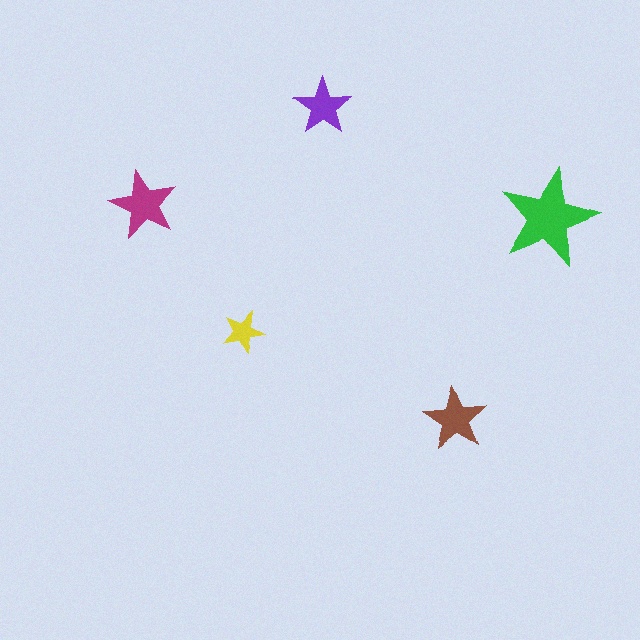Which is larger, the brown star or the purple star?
The brown one.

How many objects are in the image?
There are 5 objects in the image.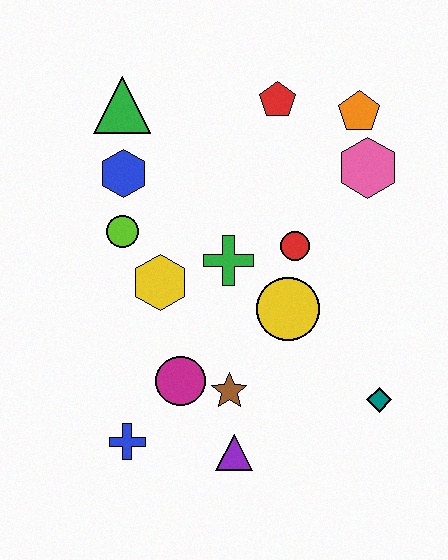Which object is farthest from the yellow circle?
The green triangle is farthest from the yellow circle.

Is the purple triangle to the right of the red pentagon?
No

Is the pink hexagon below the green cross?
No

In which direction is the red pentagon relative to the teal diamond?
The red pentagon is above the teal diamond.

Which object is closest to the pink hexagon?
The orange pentagon is closest to the pink hexagon.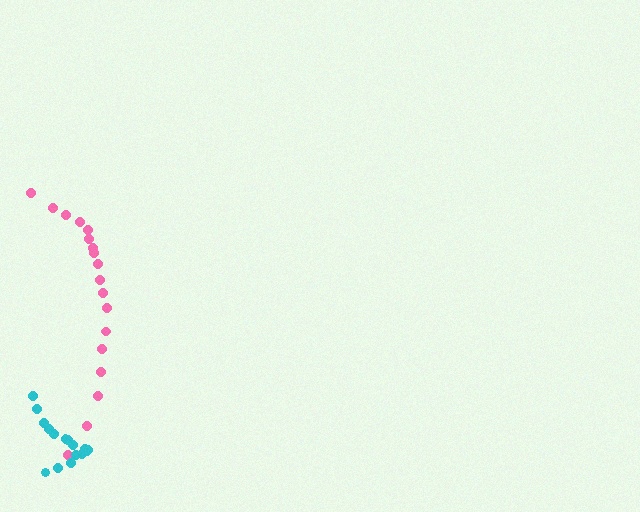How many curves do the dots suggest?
There are 2 distinct paths.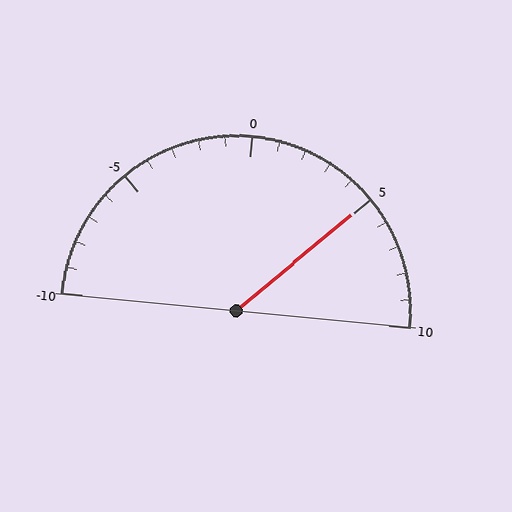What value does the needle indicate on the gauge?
The needle indicates approximately 5.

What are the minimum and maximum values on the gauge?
The gauge ranges from -10 to 10.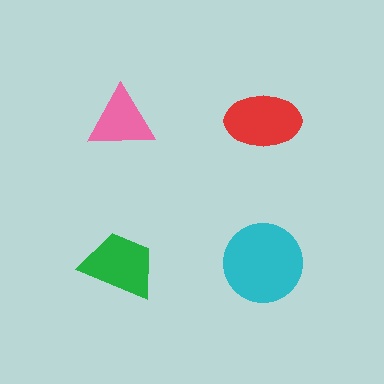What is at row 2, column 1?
A green trapezoid.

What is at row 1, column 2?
A red ellipse.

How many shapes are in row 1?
2 shapes.